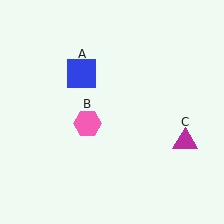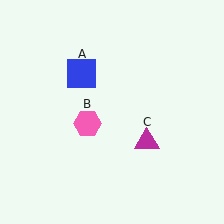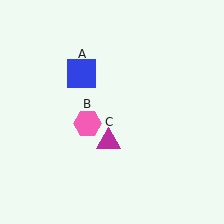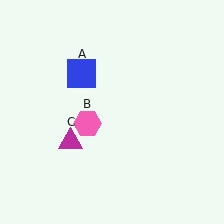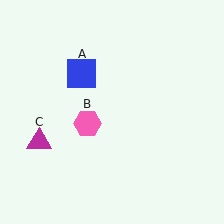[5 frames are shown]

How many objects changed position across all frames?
1 object changed position: magenta triangle (object C).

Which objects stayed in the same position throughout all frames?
Blue square (object A) and pink hexagon (object B) remained stationary.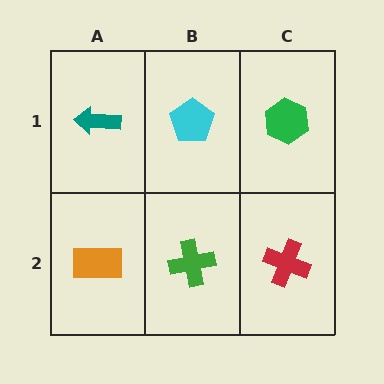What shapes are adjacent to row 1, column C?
A red cross (row 2, column C), a cyan pentagon (row 1, column B).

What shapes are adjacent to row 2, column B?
A cyan pentagon (row 1, column B), an orange rectangle (row 2, column A), a red cross (row 2, column C).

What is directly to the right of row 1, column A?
A cyan pentagon.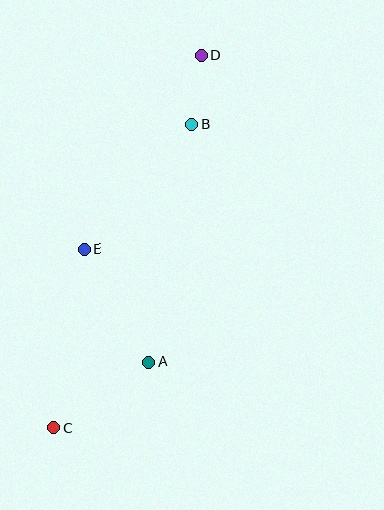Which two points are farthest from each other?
Points C and D are farthest from each other.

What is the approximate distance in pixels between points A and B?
The distance between A and B is approximately 242 pixels.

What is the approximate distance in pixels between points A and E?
The distance between A and E is approximately 130 pixels.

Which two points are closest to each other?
Points B and D are closest to each other.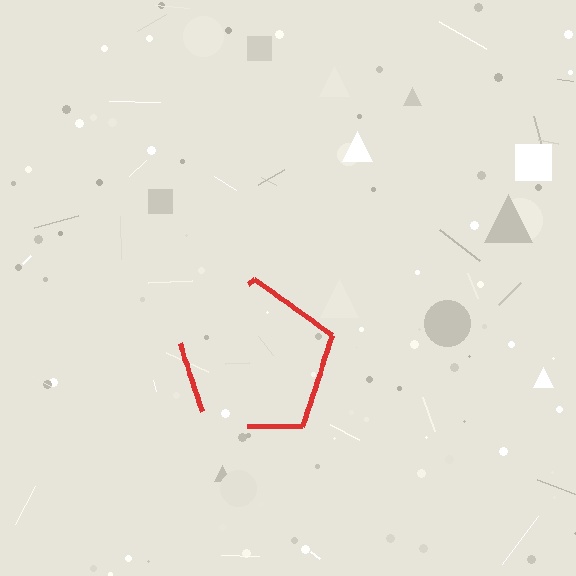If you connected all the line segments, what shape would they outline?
They would outline a pentagon.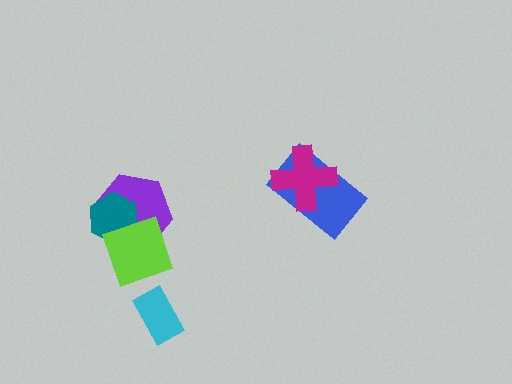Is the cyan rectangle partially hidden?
No, no other shape covers it.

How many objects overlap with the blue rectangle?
1 object overlaps with the blue rectangle.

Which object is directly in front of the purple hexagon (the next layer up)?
The teal hexagon is directly in front of the purple hexagon.